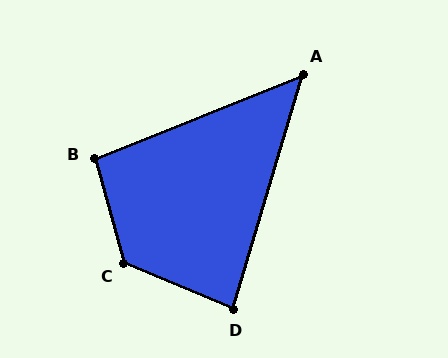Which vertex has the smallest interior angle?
A, at approximately 52 degrees.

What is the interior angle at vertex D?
Approximately 84 degrees (acute).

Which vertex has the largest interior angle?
C, at approximately 128 degrees.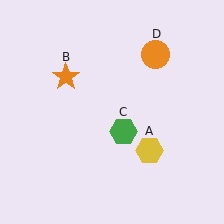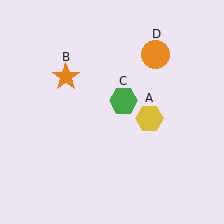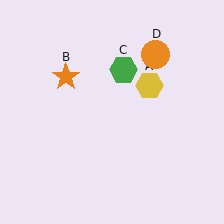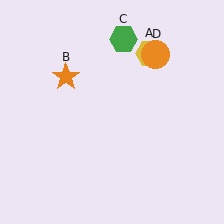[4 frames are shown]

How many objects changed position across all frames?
2 objects changed position: yellow hexagon (object A), green hexagon (object C).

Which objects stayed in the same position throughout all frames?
Orange star (object B) and orange circle (object D) remained stationary.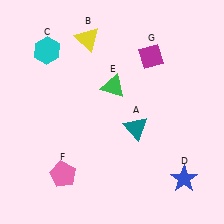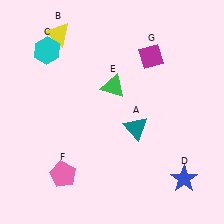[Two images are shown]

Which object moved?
The yellow triangle (B) moved left.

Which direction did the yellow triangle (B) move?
The yellow triangle (B) moved left.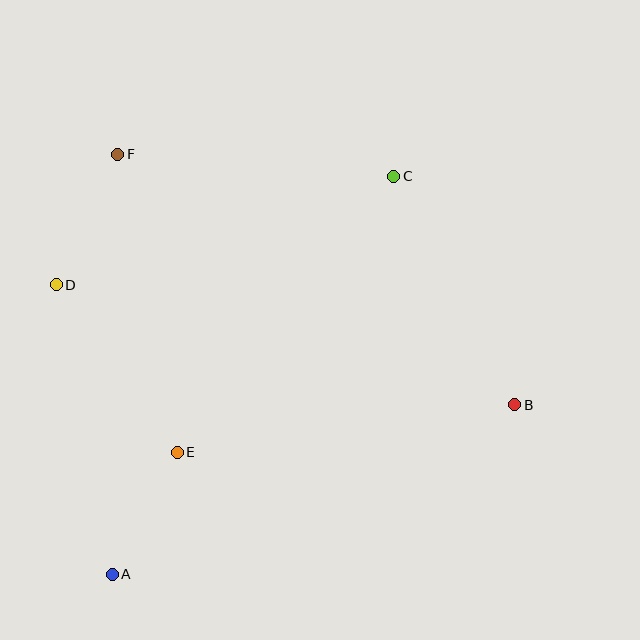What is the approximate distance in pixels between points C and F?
The distance between C and F is approximately 277 pixels.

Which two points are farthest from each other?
Points A and C are farthest from each other.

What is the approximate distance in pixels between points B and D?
The distance between B and D is approximately 474 pixels.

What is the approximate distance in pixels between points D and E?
The distance between D and E is approximately 207 pixels.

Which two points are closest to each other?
Points A and E are closest to each other.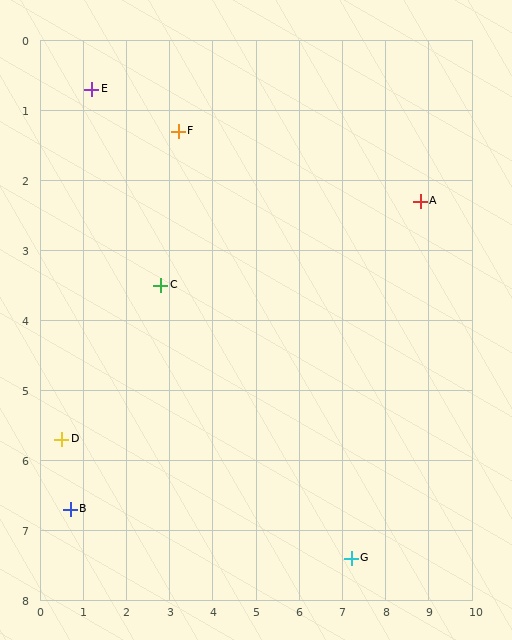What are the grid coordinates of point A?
Point A is at approximately (8.8, 2.3).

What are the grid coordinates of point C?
Point C is at approximately (2.8, 3.5).